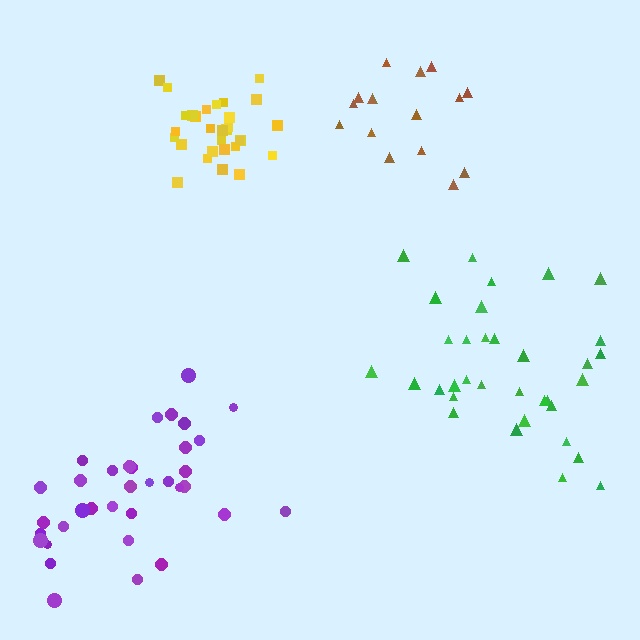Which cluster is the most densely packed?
Yellow.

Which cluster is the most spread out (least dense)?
Green.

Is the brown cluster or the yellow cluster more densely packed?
Yellow.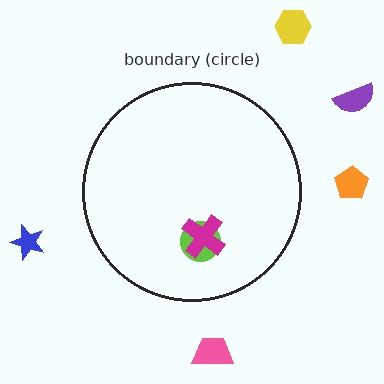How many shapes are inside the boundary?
2 inside, 5 outside.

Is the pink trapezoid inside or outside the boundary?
Outside.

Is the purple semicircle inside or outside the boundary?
Outside.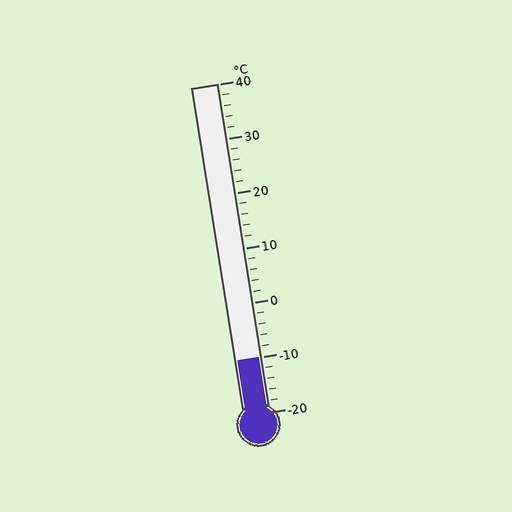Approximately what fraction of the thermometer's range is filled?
The thermometer is filled to approximately 15% of its range.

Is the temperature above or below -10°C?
The temperature is at -10°C.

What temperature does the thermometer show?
The thermometer shows approximately -10°C.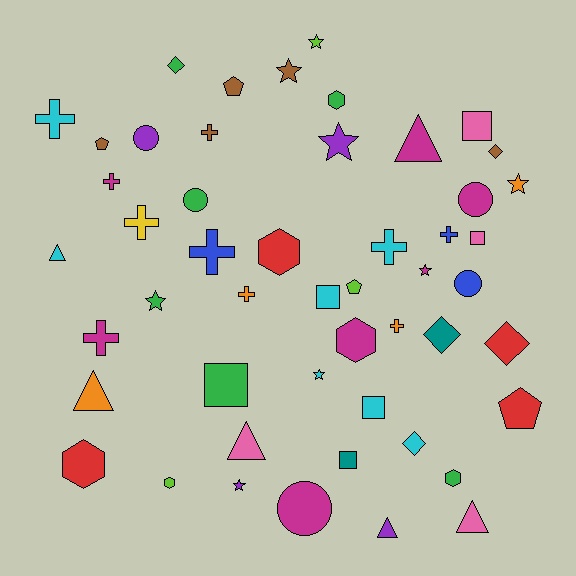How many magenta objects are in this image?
There are 7 magenta objects.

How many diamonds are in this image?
There are 5 diamonds.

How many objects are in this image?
There are 50 objects.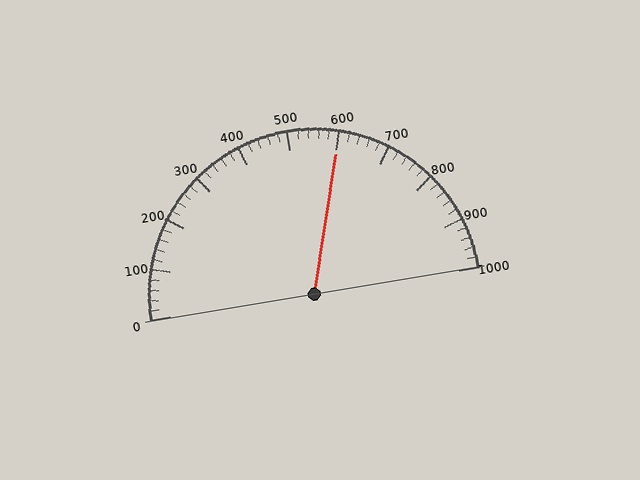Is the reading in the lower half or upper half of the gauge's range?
The reading is in the upper half of the range (0 to 1000).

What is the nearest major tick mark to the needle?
The nearest major tick mark is 600.